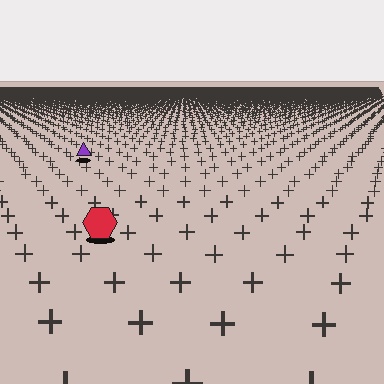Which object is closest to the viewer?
The red hexagon is closest. The texture marks near it are larger and more spread out.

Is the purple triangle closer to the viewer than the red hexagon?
No. The red hexagon is closer — you can tell from the texture gradient: the ground texture is coarser near it.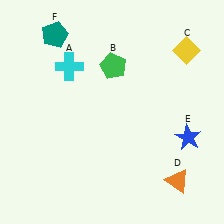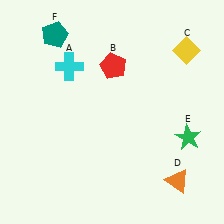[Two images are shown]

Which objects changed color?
B changed from green to red. E changed from blue to green.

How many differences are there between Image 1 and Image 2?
There are 2 differences between the two images.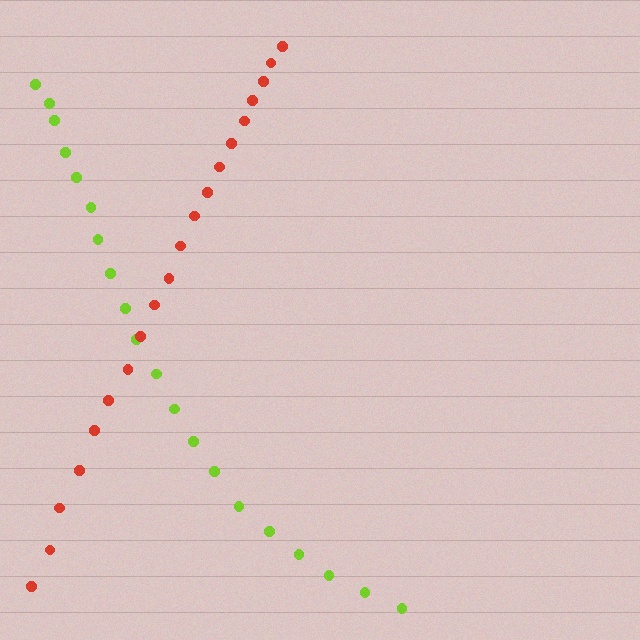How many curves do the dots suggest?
There are 2 distinct paths.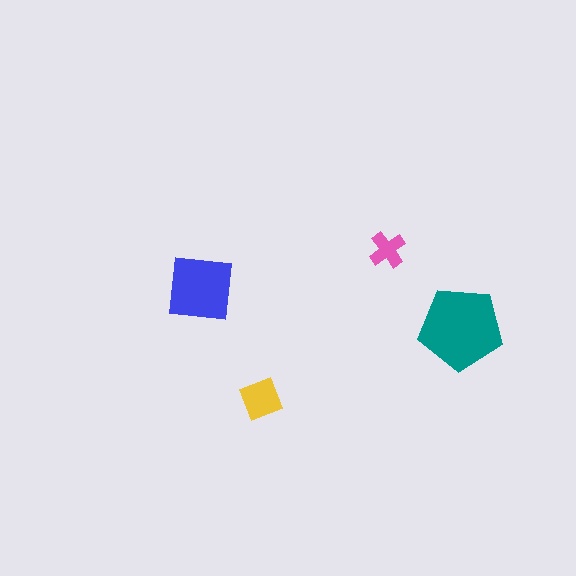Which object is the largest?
The teal pentagon.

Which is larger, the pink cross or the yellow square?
The yellow square.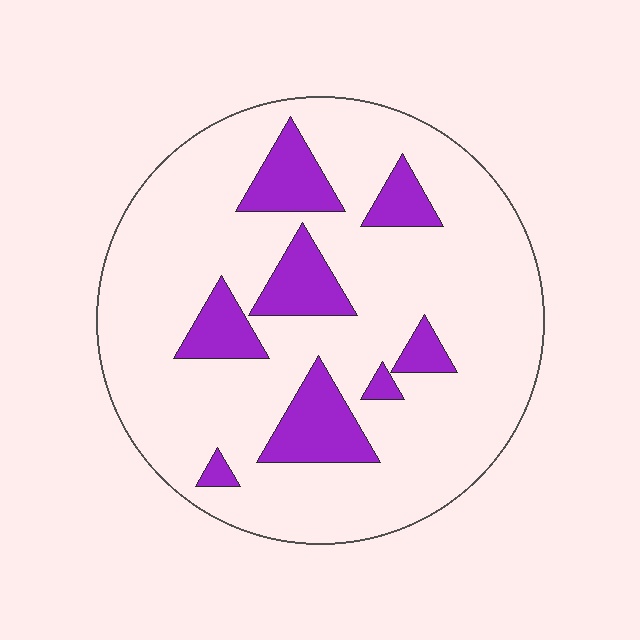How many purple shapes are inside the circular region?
8.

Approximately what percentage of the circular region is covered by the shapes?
Approximately 20%.